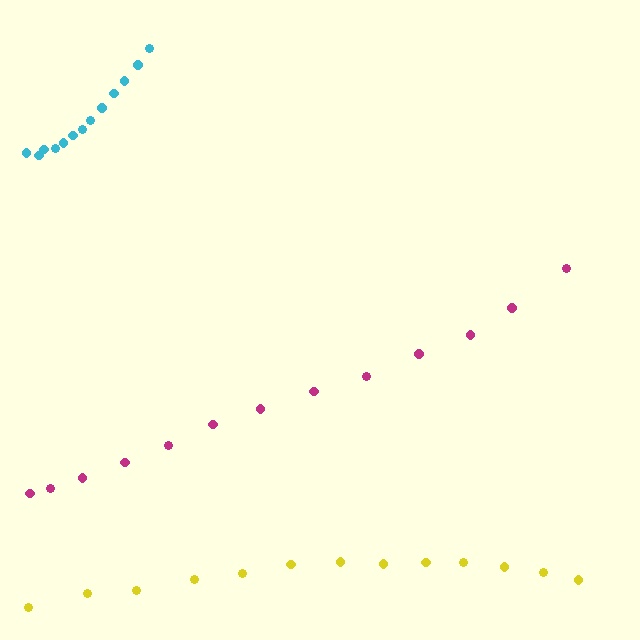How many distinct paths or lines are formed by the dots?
There are 3 distinct paths.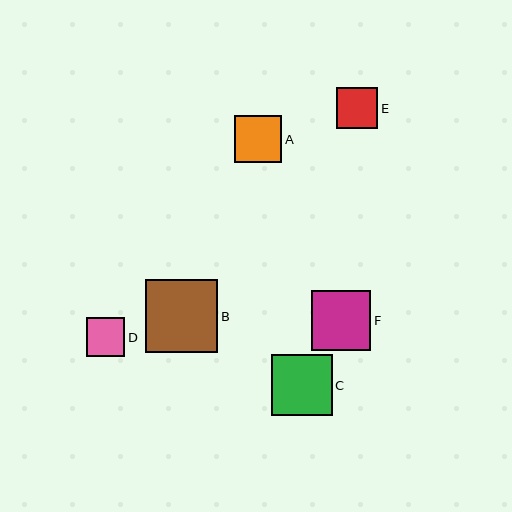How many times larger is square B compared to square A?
Square B is approximately 1.5 times the size of square A.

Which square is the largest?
Square B is the largest with a size of approximately 73 pixels.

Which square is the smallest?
Square D is the smallest with a size of approximately 39 pixels.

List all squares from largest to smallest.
From largest to smallest: B, C, F, A, E, D.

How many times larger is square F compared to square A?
Square F is approximately 1.3 times the size of square A.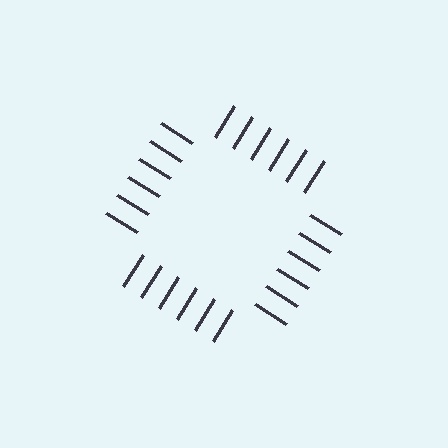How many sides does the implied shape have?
4 sides — the line-ends trace a square.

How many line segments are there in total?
24 — 6 along each of the 4 edges.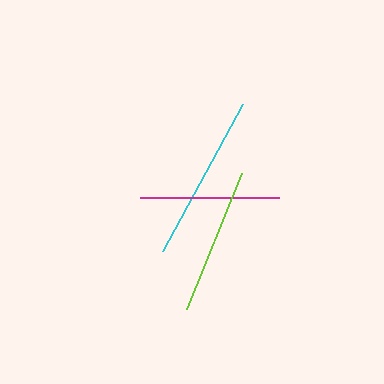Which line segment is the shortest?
The magenta line is the shortest at approximately 140 pixels.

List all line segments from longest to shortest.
From longest to shortest: cyan, lime, magenta.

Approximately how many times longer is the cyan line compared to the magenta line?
The cyan line is approximately 1.2 times the length of the magenta line.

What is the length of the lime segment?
The lime segment is approximately 147 pixels long.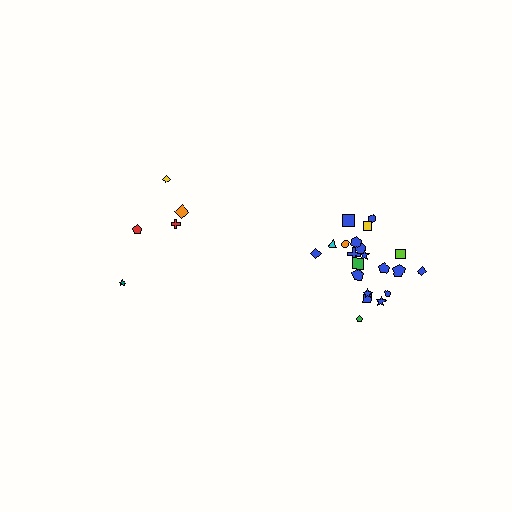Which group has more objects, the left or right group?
The right group.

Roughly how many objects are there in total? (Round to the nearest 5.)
Roughly 25 objects in total.